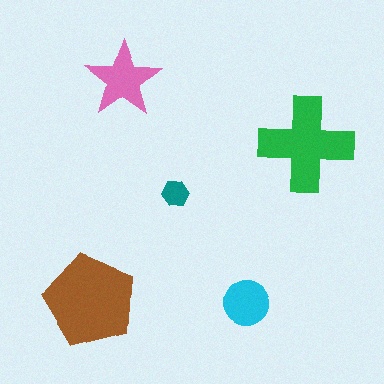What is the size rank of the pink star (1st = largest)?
3rd.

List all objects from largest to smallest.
The brown pentagon, the green cross, the pink star, the cyan circle, the teal hexagon.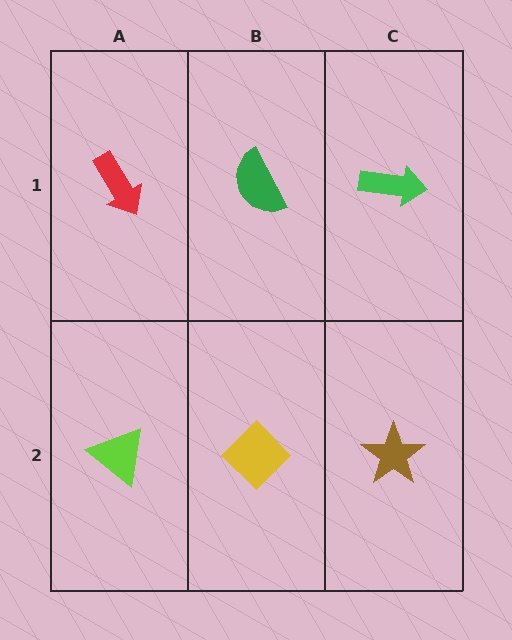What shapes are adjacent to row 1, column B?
A yellow diamond (row 2, column B), a red arrow (row 1, column A), a green arrow (row 1, column C).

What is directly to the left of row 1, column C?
A green semicircle.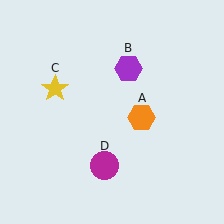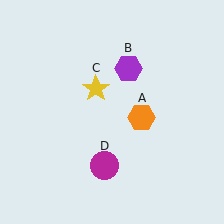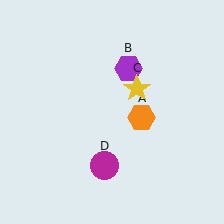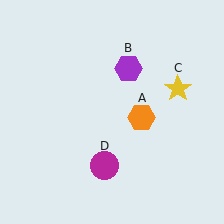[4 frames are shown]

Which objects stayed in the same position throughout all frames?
Orange hexagon (object A) and purple hexagon (object B) and magenta circle (object D) remained stationary.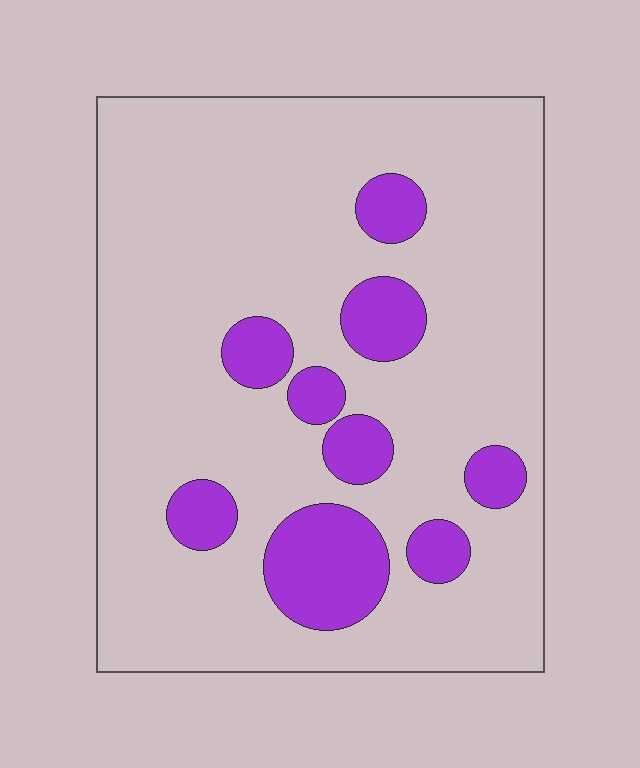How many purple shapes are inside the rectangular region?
9.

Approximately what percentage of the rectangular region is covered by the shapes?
Approximately 15%.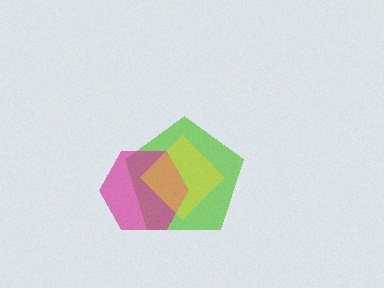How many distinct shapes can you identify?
There are 3 distinct shapes: a lime pentagon, a magenta hexagon, a yellow diamond.